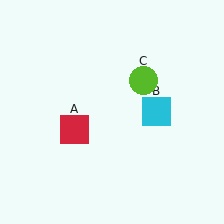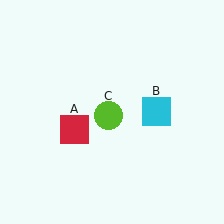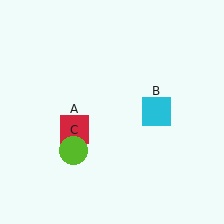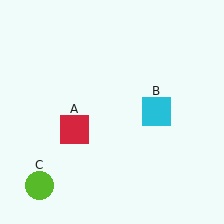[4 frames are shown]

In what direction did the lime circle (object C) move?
The lime circle (object C) moved down and to the left.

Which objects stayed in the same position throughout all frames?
Red square (object A) and cyan square (object B) remained stationary.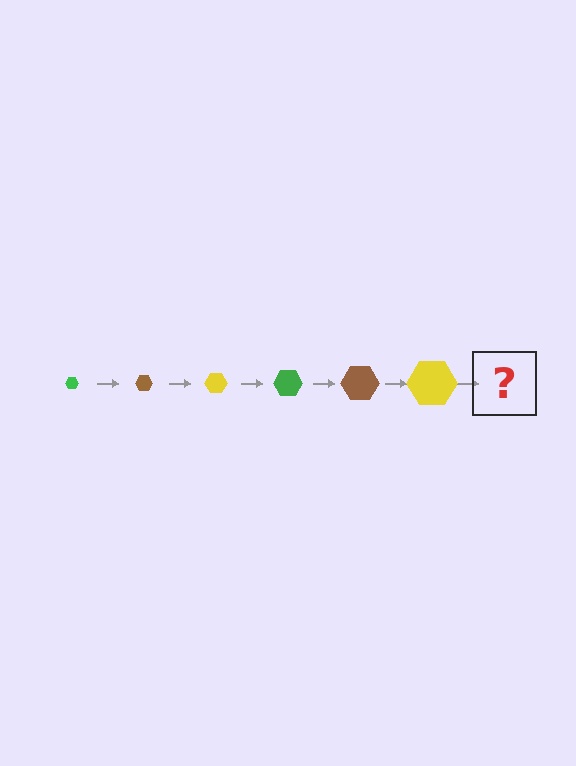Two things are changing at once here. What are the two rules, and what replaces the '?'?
The two rules are that the hexagon grows larger each step and the color cycles through green, brown, and yellow. The '?' should be a green hexagon, larger than the previous one.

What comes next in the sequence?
The next element should be a green hexagon, larger than the previous one.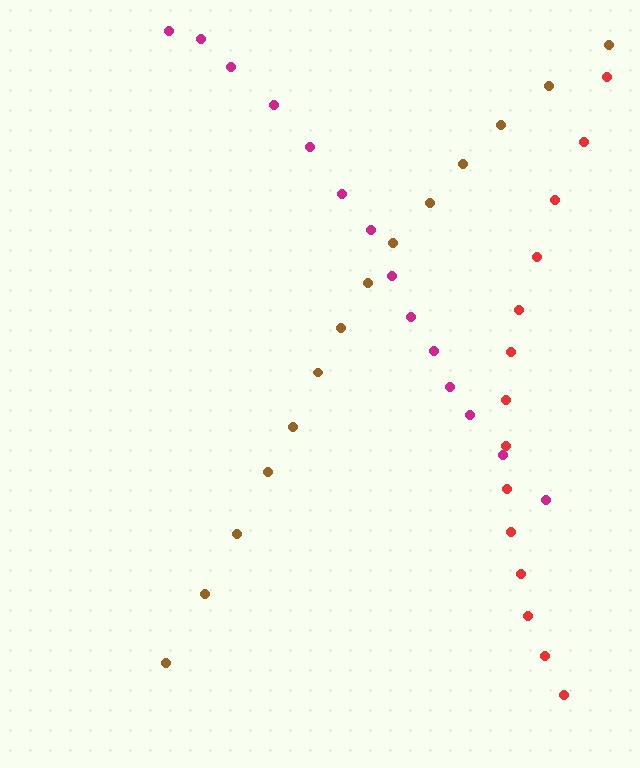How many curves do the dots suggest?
There are 3 distinct paths.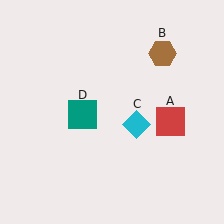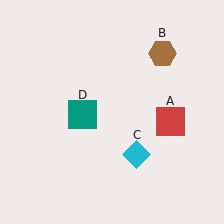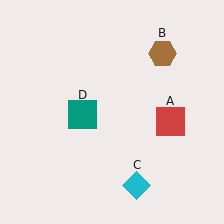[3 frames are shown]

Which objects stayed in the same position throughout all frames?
Red square (object A) and brown hexagon (object B) and teal square (object D) remained stationary.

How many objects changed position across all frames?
1 object changed position: cyan diamond (object C).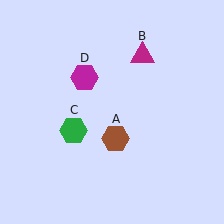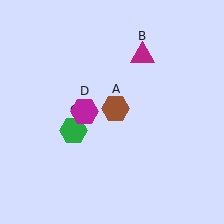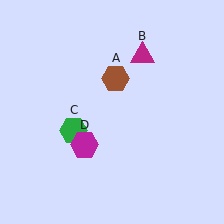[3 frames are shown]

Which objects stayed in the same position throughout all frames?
Magenta triangle (object B) and green hexagon (object C) remained stationary.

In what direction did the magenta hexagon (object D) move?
The magenta hexagon (object D) moved down.